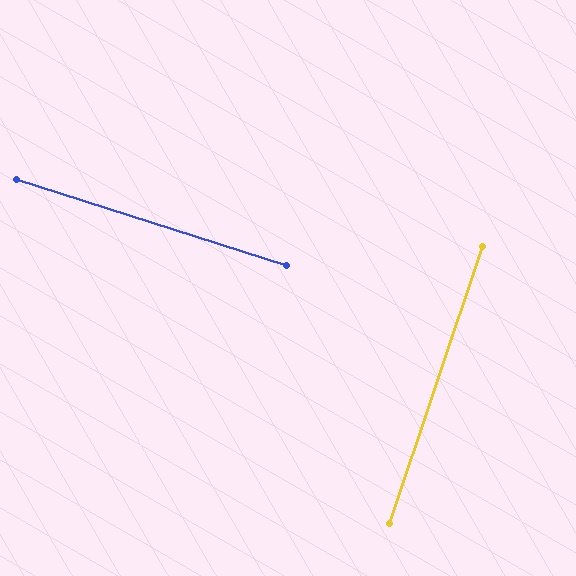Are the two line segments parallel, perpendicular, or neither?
Perpendicular — they meet at approximately 89°.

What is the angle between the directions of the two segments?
Approximately 89 degrees.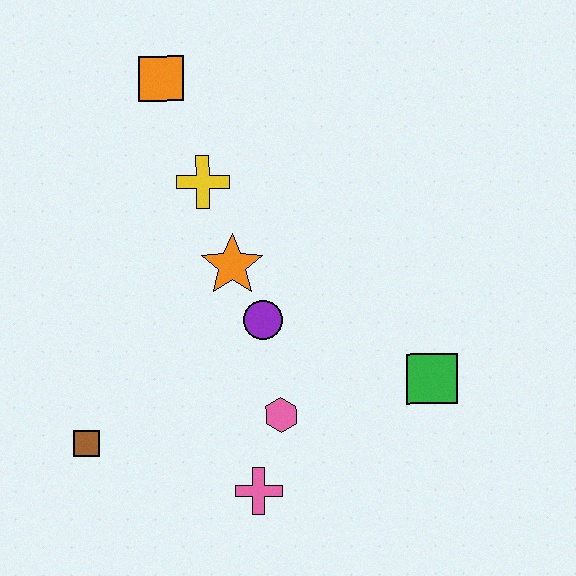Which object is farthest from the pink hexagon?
The orange square is farthest from the pink hexagon.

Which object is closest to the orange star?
The purple circle is closest to the orange star.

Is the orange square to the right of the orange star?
No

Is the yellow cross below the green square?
No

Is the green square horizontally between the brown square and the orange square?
No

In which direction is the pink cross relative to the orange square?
The pink cross is below the orange square.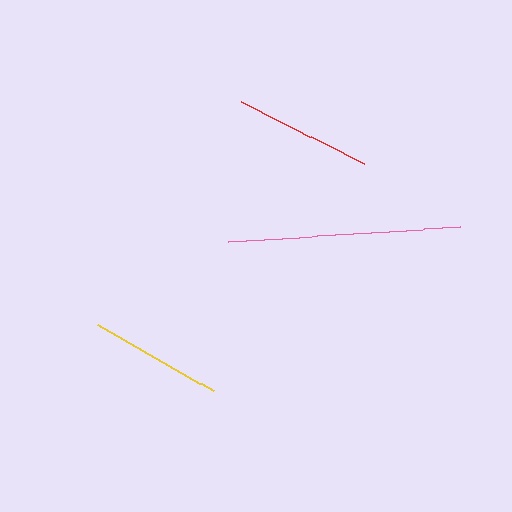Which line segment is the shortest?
The yellow line is the shortest at approximately 133 pixels.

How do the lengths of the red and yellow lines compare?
The red and yellow lines are approximately the same length.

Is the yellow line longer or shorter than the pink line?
The pink line is longer than the yellow line.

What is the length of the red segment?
The red segment is approximately 138 pixels long.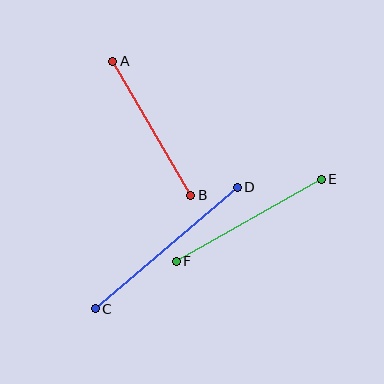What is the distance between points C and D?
The distance is approximately 187 pixels.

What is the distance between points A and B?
The distance is approximately 155 pixels.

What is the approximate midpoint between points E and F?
The midpoint is at approximately (249, 220) pixels.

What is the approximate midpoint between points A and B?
The midpoint is at approximately (152, 128) pixels.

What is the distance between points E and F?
The distance is approximately 166 pixels.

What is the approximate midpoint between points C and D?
The midpoint is at approximately (166, 248) pixels.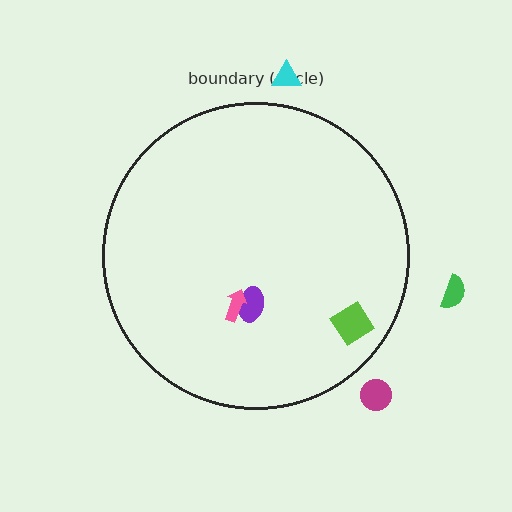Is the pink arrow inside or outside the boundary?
Inside.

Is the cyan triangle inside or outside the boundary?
Outside.